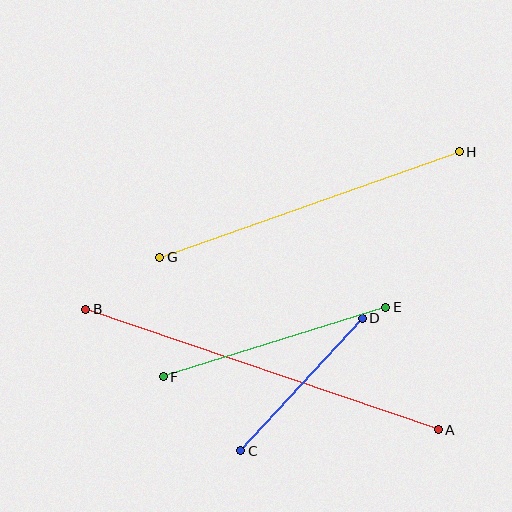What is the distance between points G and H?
The distance is approximately 318 pixels.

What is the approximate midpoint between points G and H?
The midpoint is at approximately (310, 204) pixels.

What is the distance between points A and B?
The distance is approximately 373 pixels.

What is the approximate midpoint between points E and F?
The midpoint is at approximately (274, 342) pixels.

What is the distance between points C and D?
The distance is approximately 179 pixels.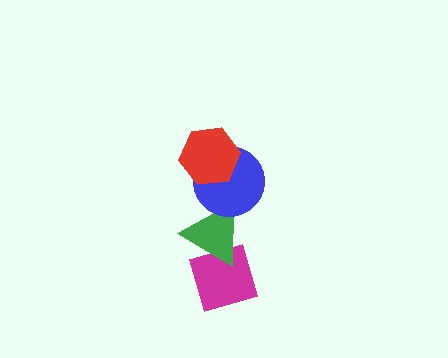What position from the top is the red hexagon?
The red hexagon is 1st from the top.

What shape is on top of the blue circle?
The red hexagon is on top of the blue circle.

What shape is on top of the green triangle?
The blue circle is on top of the green triangle.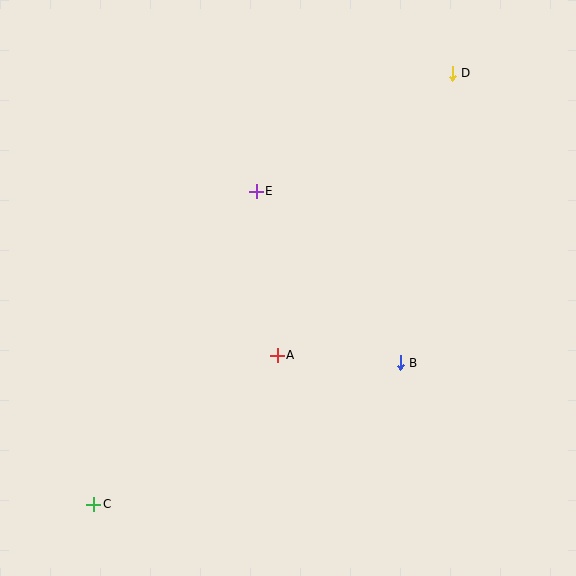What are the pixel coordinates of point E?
Point E is at (256, 191).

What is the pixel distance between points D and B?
The distance between D and B is 294 pixels.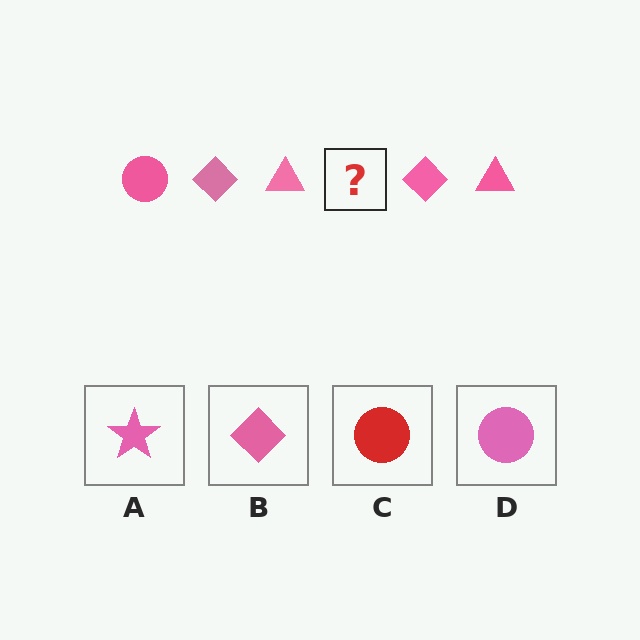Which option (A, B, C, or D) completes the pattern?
D.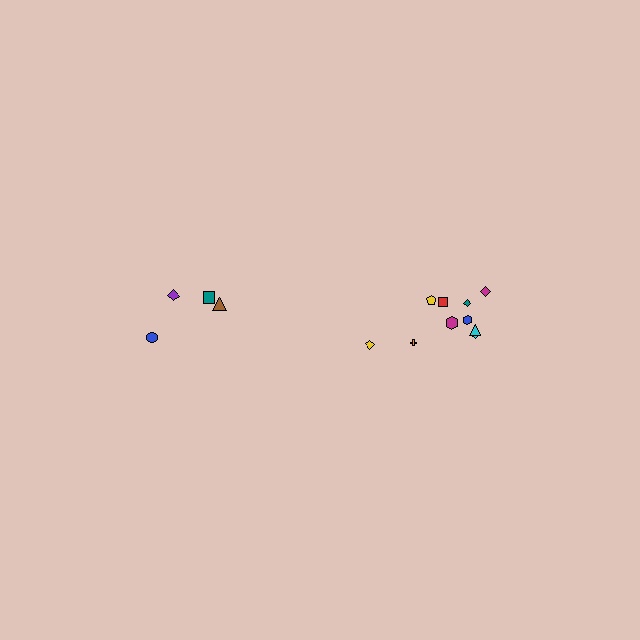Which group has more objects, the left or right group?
The right group.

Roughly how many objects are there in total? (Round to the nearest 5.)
Roughly 15 objects in total.